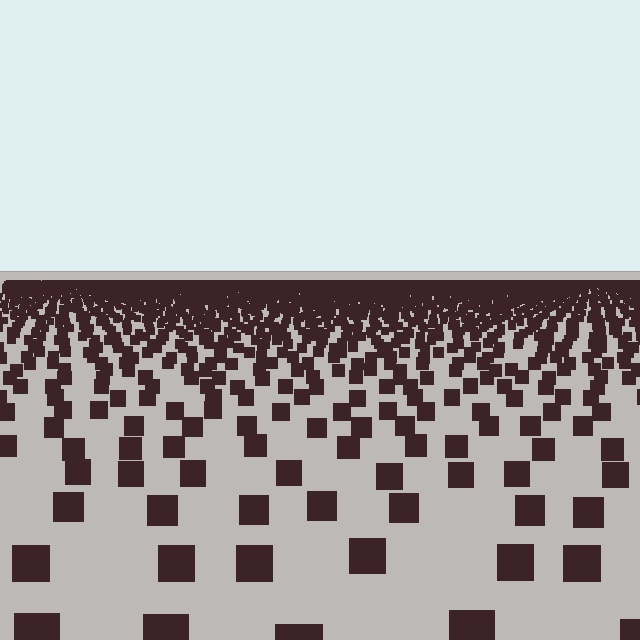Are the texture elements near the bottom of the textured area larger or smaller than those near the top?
Larger. Near the bottom, elements are closer to the viewer and appear at a bigger on-screen size.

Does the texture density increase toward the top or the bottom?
Density increases toward the top.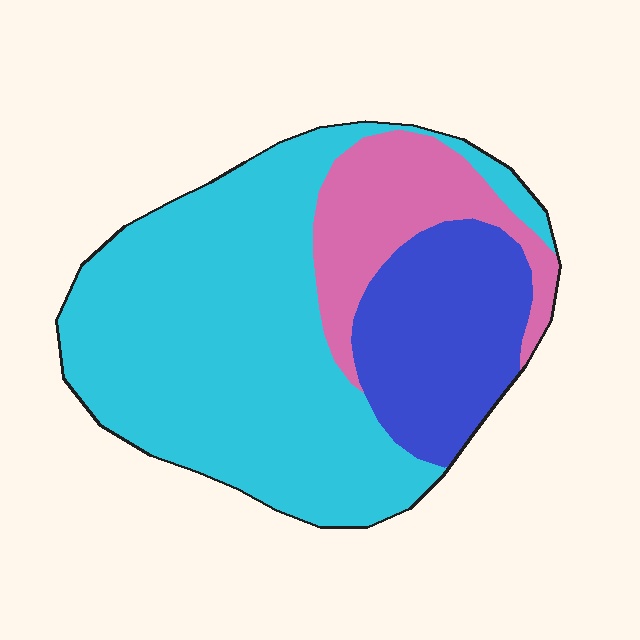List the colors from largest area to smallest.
From largest to smallest: cyan, blue, pink.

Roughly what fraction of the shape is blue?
Blue takes up less than a quarter of the shape.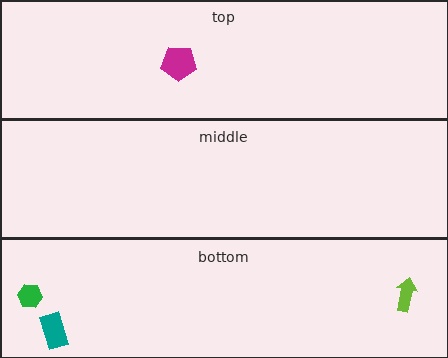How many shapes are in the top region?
1.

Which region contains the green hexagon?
The bottom region.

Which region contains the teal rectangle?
The bottom region.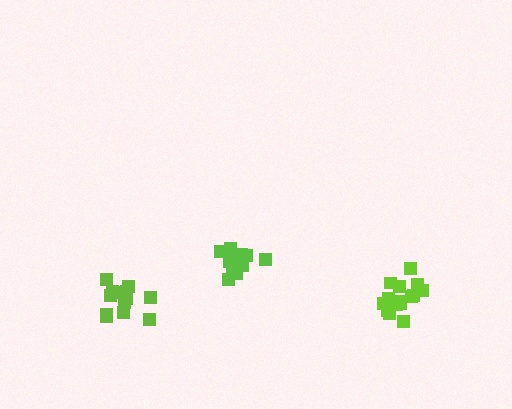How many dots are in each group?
Group 1: 14 dots, Group 2: 14 dots, Group 3: 16 dots (44 total).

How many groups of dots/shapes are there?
There are 3 groups.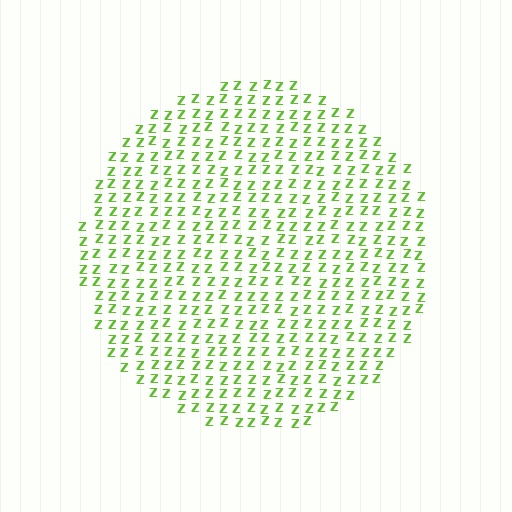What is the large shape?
The large shape is a circle.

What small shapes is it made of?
It is made of small letter Z's.